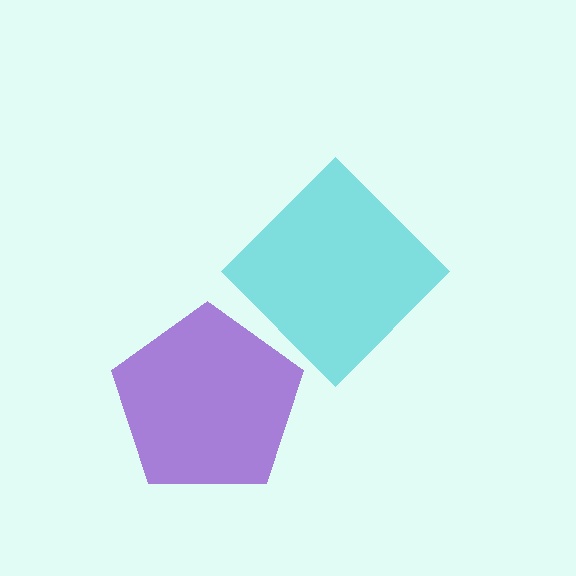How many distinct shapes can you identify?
There are 2 distinct shapes: a cyan diamond, a purple pentagon.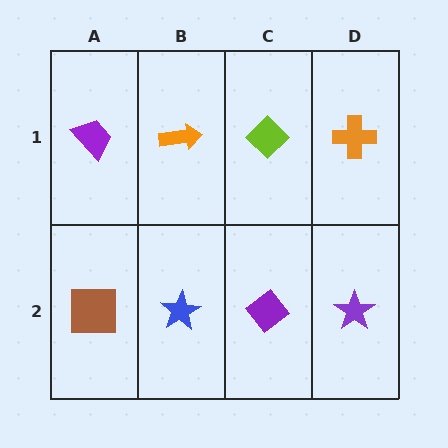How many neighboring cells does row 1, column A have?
2.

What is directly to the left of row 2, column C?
A blue star.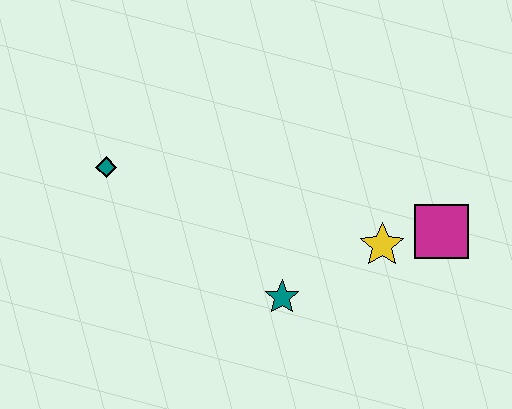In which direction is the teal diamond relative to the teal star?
The teal diamond is to the left of the teal star.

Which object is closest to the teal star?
The yellow star is closest to the teal star.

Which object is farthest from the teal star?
The teal diamond is farthest from the teal star.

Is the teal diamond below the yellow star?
No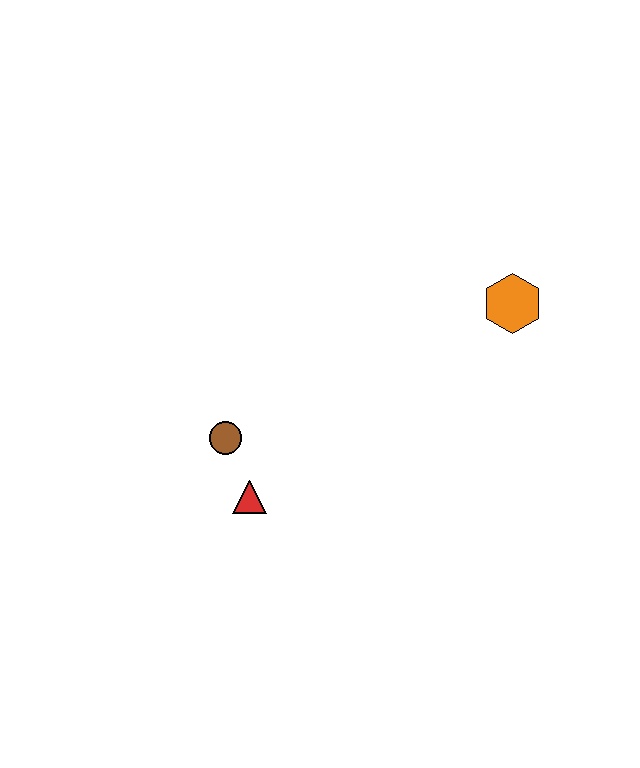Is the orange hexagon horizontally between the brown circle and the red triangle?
No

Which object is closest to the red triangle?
The brown circle is closest to the red triangle.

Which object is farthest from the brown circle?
The orange hexagon is farthest from the brown circle.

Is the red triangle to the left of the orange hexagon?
Yes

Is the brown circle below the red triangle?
No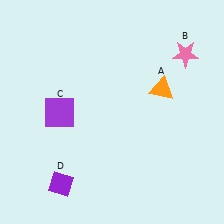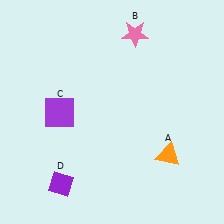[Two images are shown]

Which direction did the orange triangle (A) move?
The orange triangle (A) moved down.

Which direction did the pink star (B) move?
The pink star (B) moved left.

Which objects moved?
The objects that moved are: the orange triangle (A), the pink star (B).